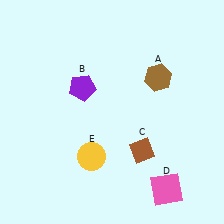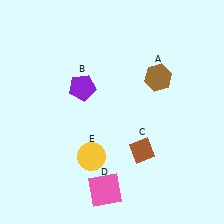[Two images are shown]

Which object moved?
The pink square (D) moved left.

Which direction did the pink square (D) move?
The pink square (D) moved left.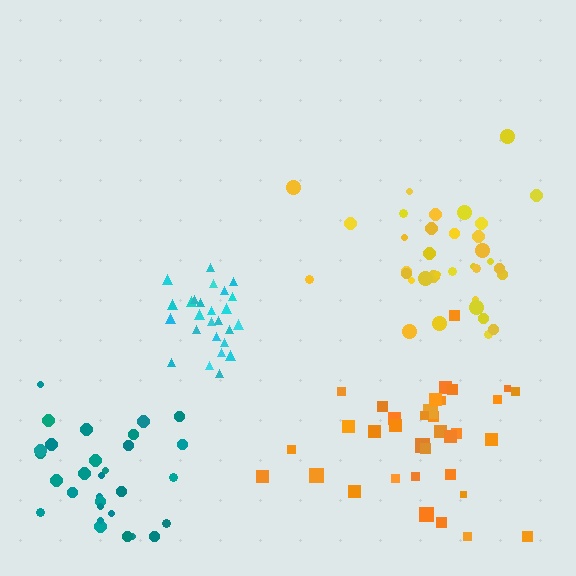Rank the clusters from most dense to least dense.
cyan, teal, yellow, orange.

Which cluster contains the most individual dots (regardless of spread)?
Yellow (35).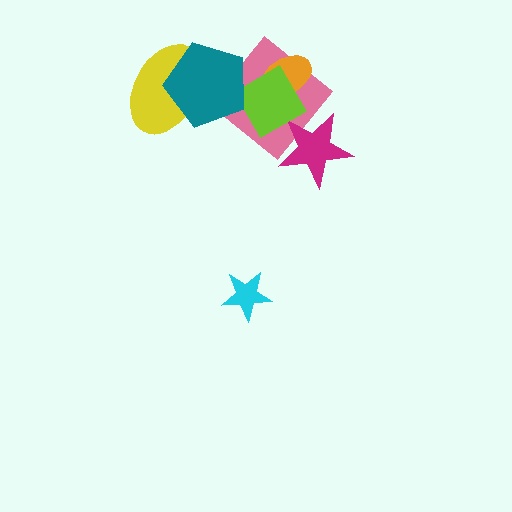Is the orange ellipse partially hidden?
Yes, it is partially covered by another shape.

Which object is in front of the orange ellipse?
The lime diamond is in front of the orange ellipse.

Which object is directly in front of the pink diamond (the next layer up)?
The orange ellipse is directly in front of the pink diamond.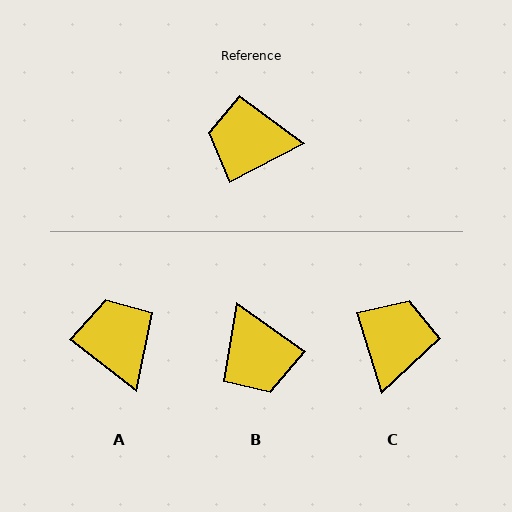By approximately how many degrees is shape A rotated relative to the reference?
Approximately 65 degrees clockwise.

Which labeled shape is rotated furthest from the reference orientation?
B, about 117 degrees away.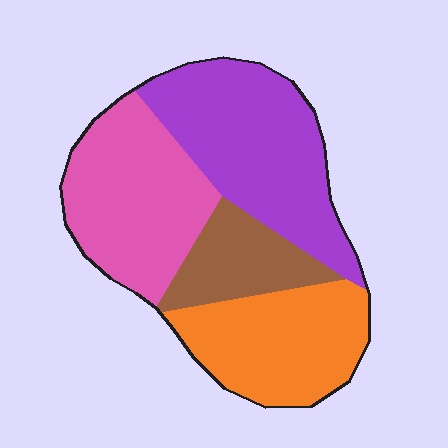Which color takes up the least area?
Brown, at roughly 15%.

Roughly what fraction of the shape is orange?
Orange covers roughly 25% of the shape.